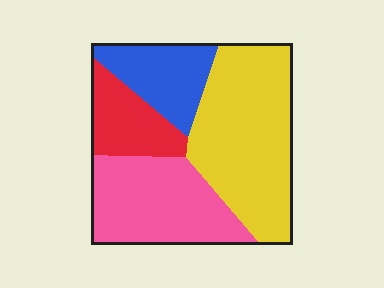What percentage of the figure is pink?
Pink takes up between a sixth and a third of the figure.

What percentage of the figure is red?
Red covers around 15% of the figure.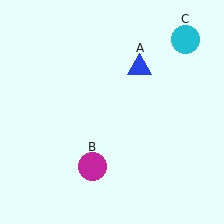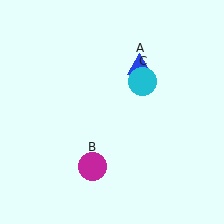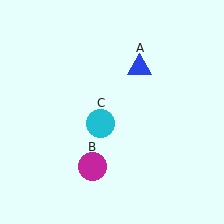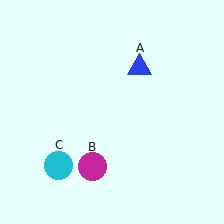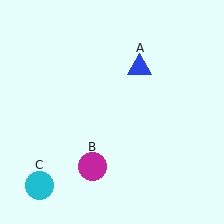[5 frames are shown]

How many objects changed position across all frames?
1 object changed position: cyan circle (object C).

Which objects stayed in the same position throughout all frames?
Blue triangle (object A) and magenta circle (object B) remained stationary.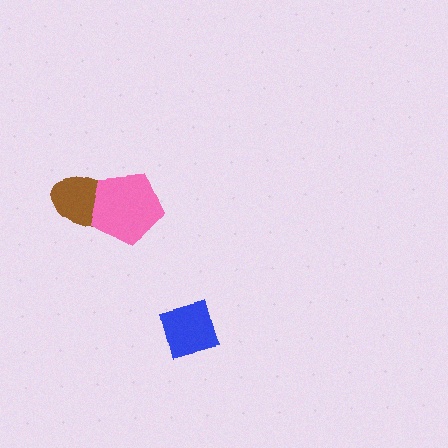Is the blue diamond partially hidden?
No, no other shape covers it.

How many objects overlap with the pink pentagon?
1 object overlaps with the pink pentagon.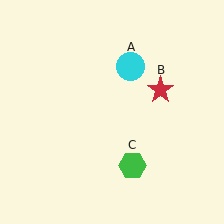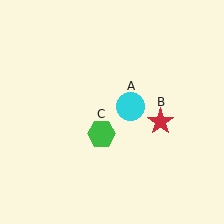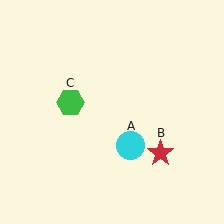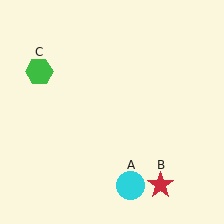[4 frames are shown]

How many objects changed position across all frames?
3 objects changed position: cyan circle (object A), red star (object B), green hexagon (object C).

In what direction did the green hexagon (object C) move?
The green hexagon (object C) moved up and to the left.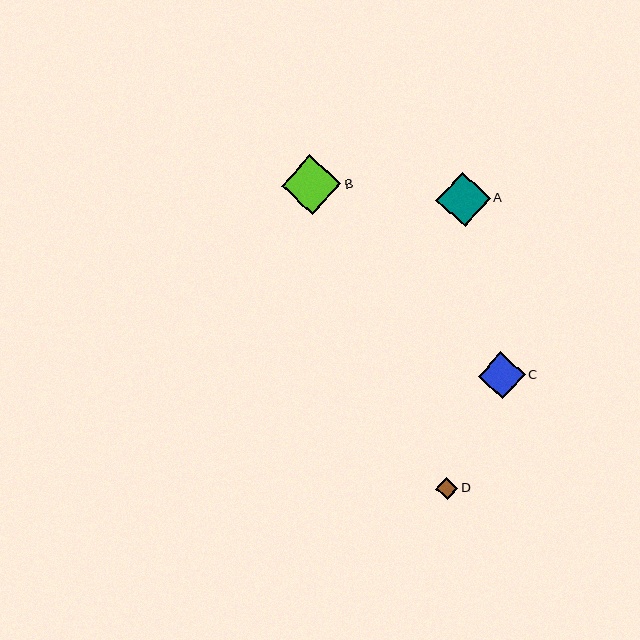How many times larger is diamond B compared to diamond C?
Diamond B is approximately 1.3 times the size of diamond C.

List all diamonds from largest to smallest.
From largest to smallest: B, A, C, D.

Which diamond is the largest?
Diamond B is the largest with a size of approximately 60 pixels.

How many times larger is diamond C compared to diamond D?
Diamond C is approximately 2.2 times the size of diamond D.